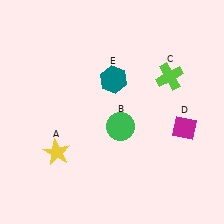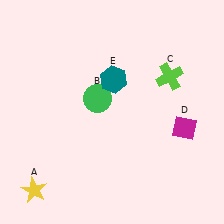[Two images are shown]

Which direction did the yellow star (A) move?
The yellow star (A) moved down.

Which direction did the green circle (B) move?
The green circle (B) moved up.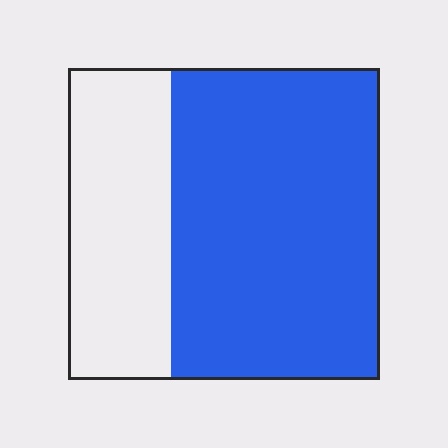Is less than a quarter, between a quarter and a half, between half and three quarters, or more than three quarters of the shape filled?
Between half and three quarters.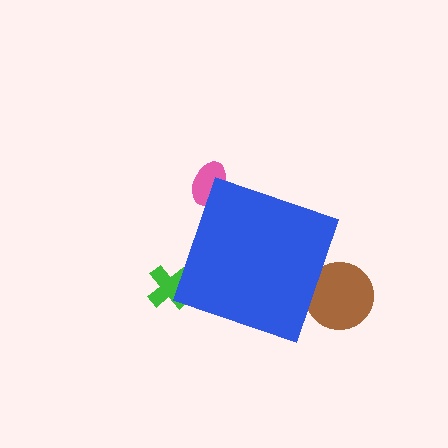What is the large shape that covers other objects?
A blue diamond.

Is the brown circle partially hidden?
Yes, the brown circle is partially hidden behind the blue diamond.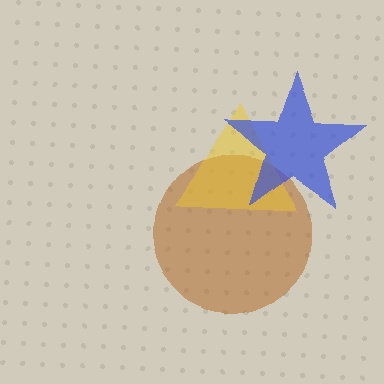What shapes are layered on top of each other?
The layered shapes are: a brown circle, a yellow triangle, a blue star.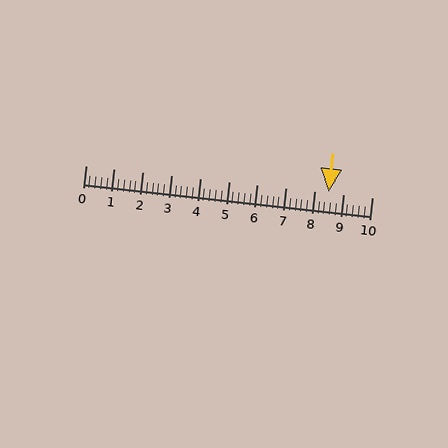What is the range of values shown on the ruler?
The ruler shows values from 0 to 10.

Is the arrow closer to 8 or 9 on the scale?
The arrow is closer to 9.